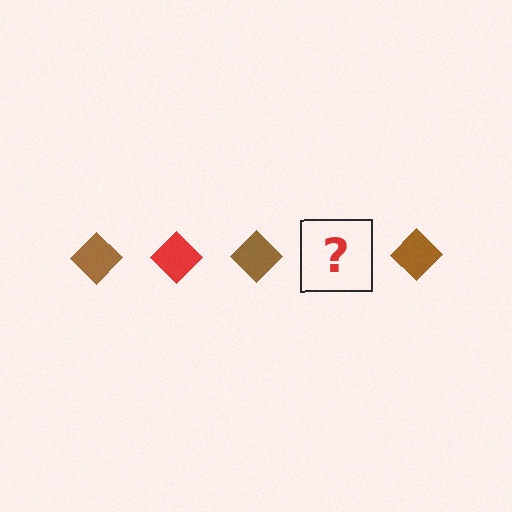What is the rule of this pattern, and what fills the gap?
The rule is that the pattern cycles through brown, red diamonds. The gap should be filled with a red diamond.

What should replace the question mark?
The question mark should be replaced with a red diamond.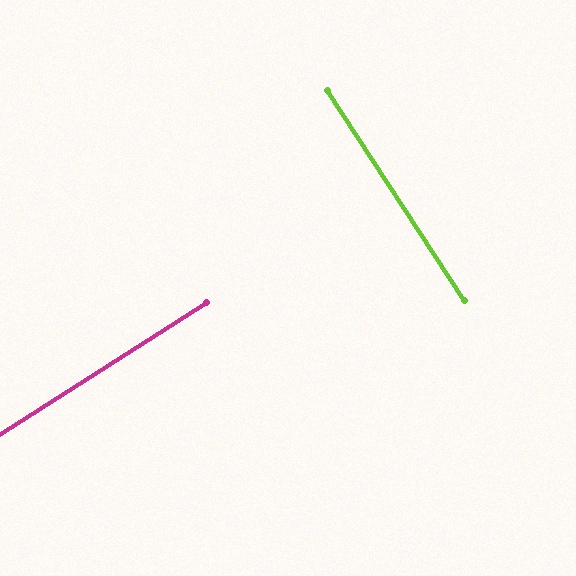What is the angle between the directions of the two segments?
Approximately 89 degrees.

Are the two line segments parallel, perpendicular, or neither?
Perpendicular — they meet at approximately 89°.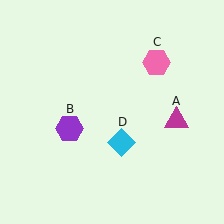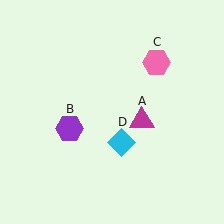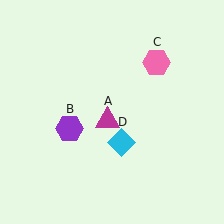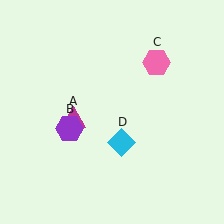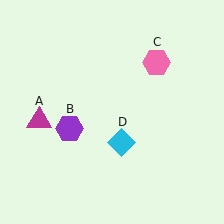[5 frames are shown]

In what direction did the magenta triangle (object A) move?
The magenta triangle (object A) moved left.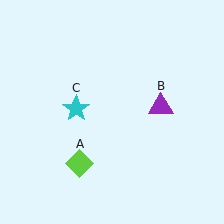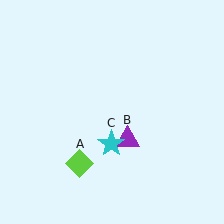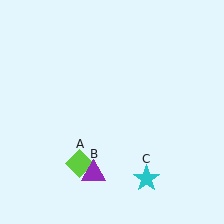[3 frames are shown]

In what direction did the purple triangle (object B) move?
The purple triangle (object B) moved down and to the left.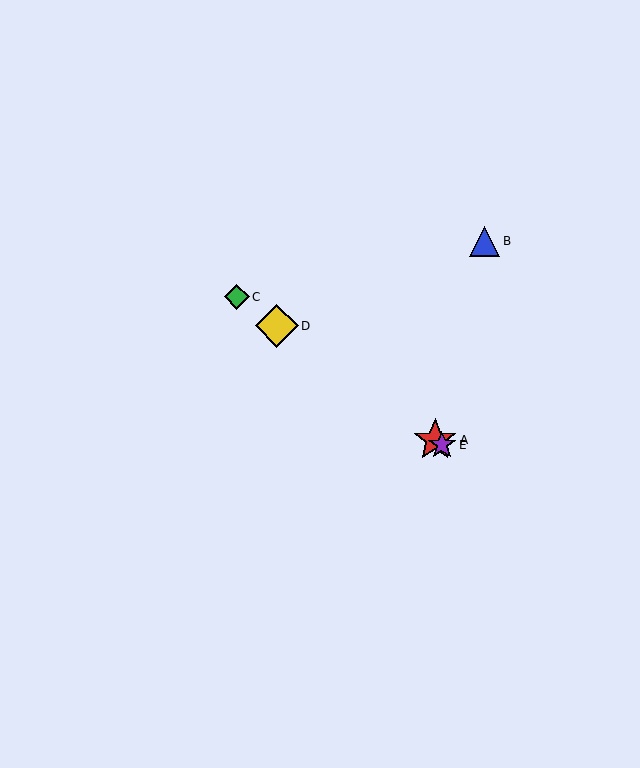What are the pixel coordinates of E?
Object E is at (442, 445).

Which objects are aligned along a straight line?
Objects A, C, D, E are aligned along a straight line.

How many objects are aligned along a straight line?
4 objects (A, C, D, E) are aligned along a straight line.